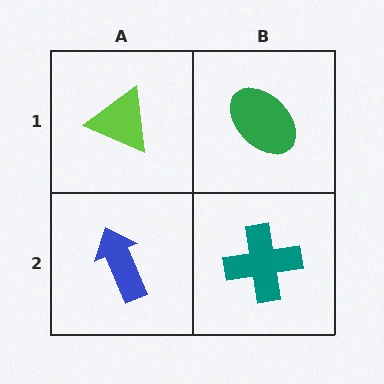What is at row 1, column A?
A lime triangle.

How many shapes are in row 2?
2 shapes.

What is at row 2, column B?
A teal cross.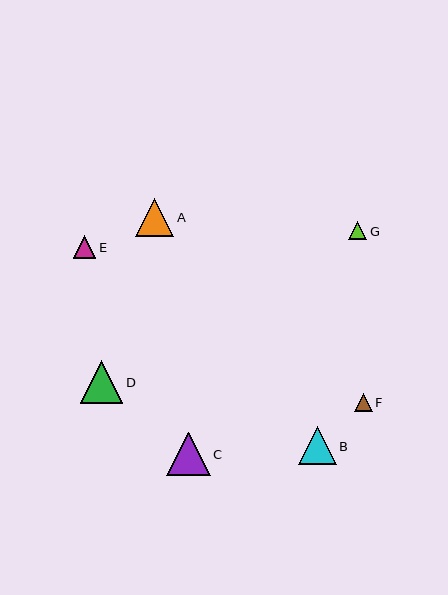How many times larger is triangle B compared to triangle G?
Triangle B is approximately 2.1 times the size of triangle G.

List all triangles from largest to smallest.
From largest to smallest: C, D, A, B, E, G, F.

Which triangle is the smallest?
Triangle F is the smallest with a size of approximately 18 pixels.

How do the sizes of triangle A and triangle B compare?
Triangle A and triangle B are approximately the same size.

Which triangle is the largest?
Triangle C is the largest with a size of approximately 43 pixels.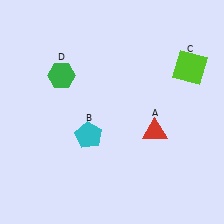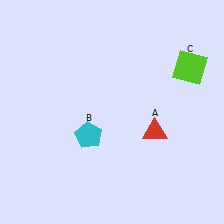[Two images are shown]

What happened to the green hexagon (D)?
The green hexagon (D) was removed in Image 2. It was in the top-left area of Image 1.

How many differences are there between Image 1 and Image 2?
There is 1 difference between the two images.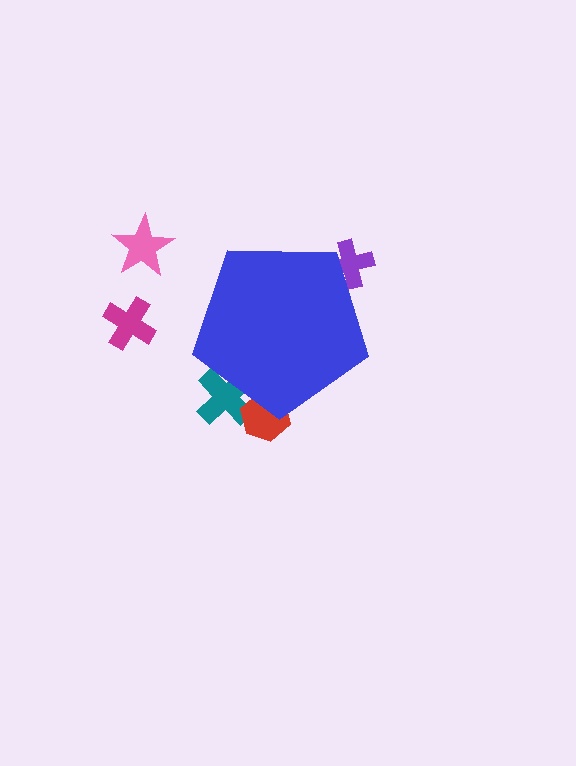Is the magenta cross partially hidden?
No, the magenta cross is fully visible.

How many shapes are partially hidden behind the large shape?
3 shapes are partially hidden.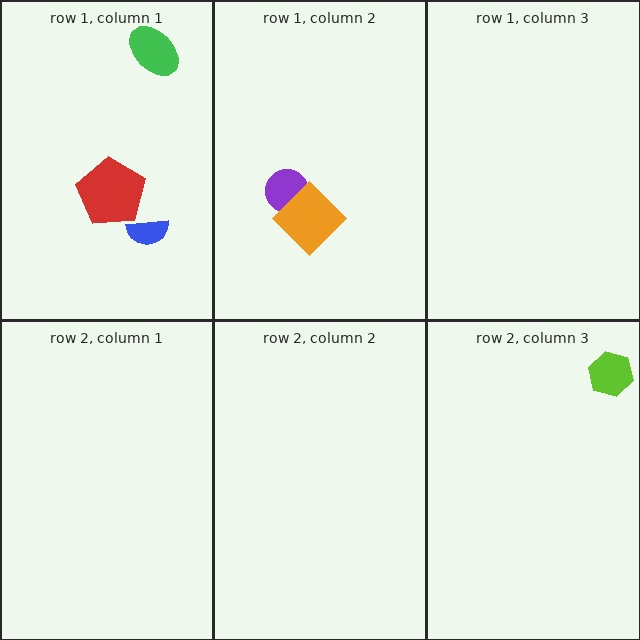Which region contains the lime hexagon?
The row 2, column 3 region.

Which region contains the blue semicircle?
The row 1, column 1 region.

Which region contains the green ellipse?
The row 1, column 1 region.